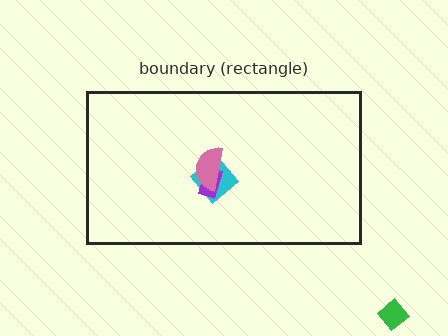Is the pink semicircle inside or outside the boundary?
Inside.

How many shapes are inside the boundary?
3 inside, 1 outside.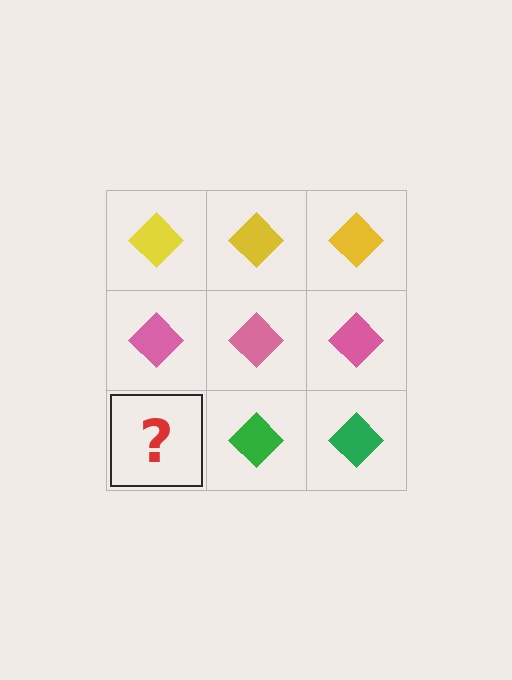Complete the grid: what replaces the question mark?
The question mark should be replaced with a green diamond.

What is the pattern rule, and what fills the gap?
The rule is that each row has a consistent color. The gap should be filled with a green diamond.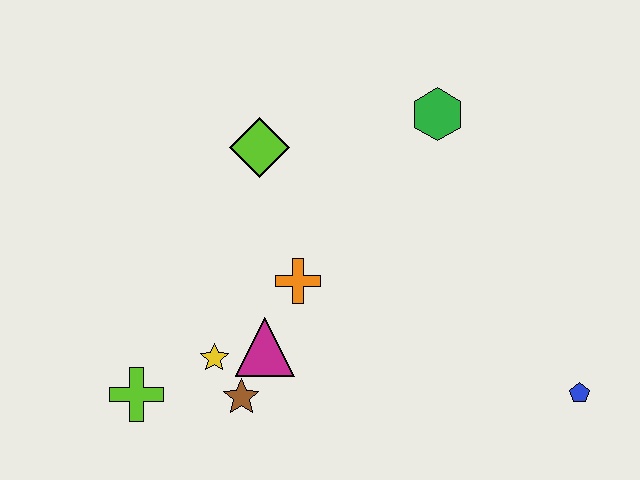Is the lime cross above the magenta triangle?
No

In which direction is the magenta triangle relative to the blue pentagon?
The magenta triangle is to the left of the blue pentagon.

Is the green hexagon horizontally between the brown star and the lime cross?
No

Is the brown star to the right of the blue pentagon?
No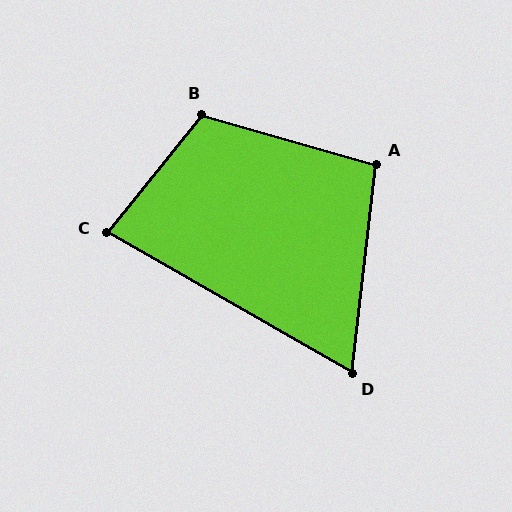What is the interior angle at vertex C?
Approximately 81 degrees (acute).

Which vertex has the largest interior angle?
B, at approximately 113 degrees.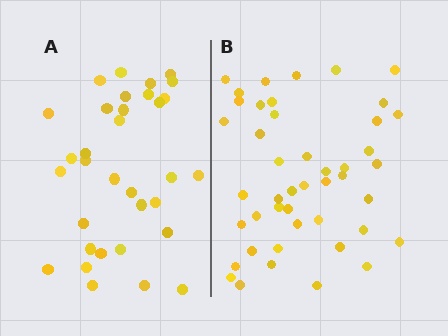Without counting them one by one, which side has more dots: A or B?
Region B (the right region) has more dots.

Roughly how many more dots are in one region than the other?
Region B has roughly 12 or so more dots than region A.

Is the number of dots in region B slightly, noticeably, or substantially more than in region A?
Region B has noticeably more, but not dramatically so. The ratio is roughly 1.4 to 1.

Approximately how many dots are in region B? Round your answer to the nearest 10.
About 40 dots. (The exact count is 45, which rounds to 40.)